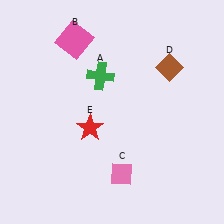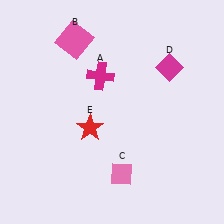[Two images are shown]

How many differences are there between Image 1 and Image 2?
There are 2 differences between the two images.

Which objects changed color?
A changed from green to magenta. D changed from brown to magenta.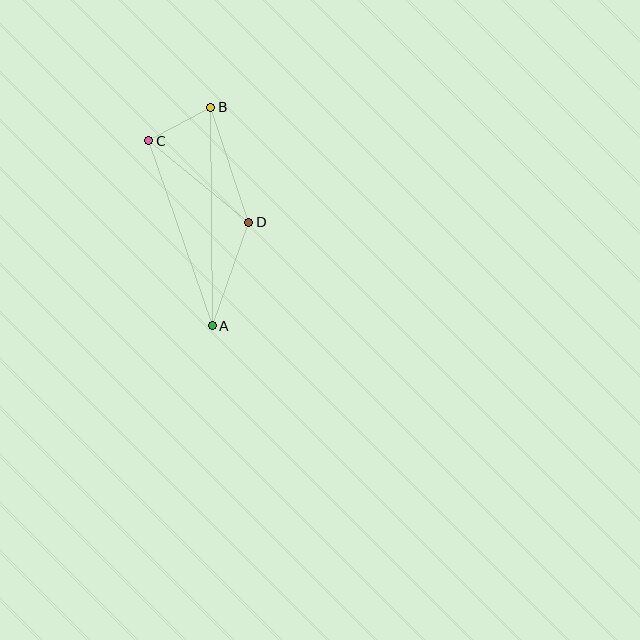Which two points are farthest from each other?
Points A and B are farthest from each other.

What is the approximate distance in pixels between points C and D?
The distance between C and D is approximately 129 pixels.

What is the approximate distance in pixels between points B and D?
The distance between B and D is approximately 121 pixels.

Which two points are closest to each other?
Points B and C are closest to each other.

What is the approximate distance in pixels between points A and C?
The distance between A and C is approximately 195 pixels.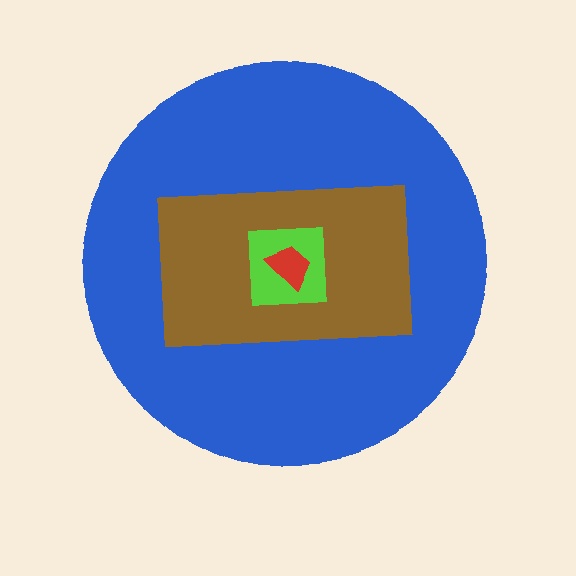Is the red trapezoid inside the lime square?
Yes.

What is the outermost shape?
The blue circle.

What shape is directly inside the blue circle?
The brown rectangle.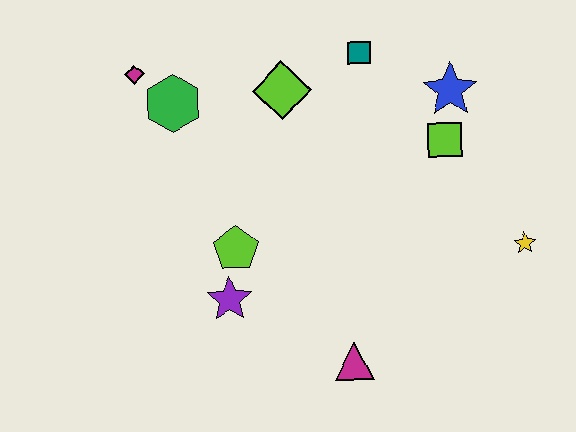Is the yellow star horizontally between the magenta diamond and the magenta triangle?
No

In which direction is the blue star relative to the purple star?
The blue star is to the right of the purple star.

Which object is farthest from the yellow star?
The magenta diamond is farthest from the yellow star.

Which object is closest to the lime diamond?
The teal square is closest to the lime diamond.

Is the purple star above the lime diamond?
No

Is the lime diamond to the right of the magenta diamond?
Yes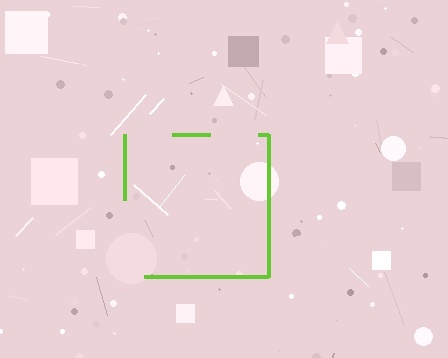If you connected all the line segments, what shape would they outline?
They would outline a square.